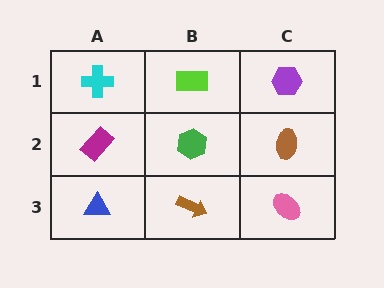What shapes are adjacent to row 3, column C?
A brown ellipse (row 2, column C), a brown arrow (row 3, column B).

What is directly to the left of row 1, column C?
A lime rectangle.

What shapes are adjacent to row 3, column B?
A green hexagon (row 2, column B), a blue triangle (row 3, column A), a pink ellipse (row 3, column C).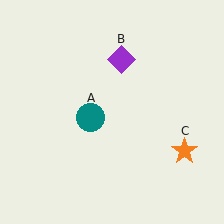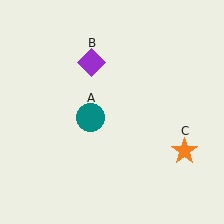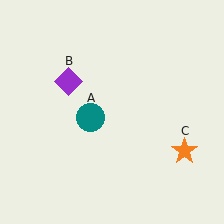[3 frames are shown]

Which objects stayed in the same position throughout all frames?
Teal circle (object A) and orange star (object C) remained stationary.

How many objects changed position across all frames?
1 object changed position: purple diamond (object B).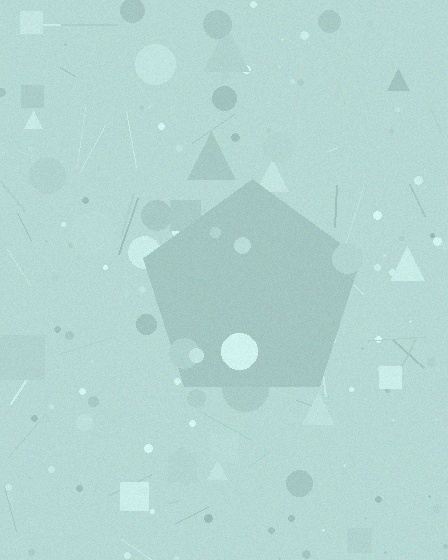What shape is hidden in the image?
A pentagon is hidden in the image.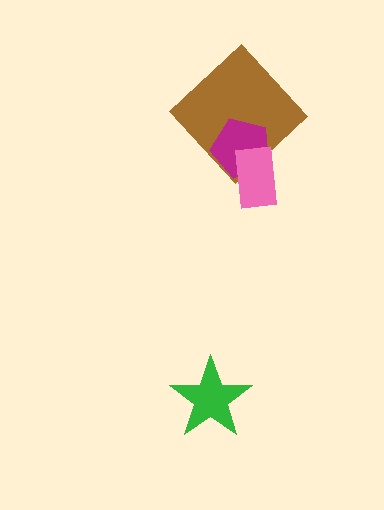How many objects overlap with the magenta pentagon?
2 objects overlap with the magenta pentagon.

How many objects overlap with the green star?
0 objects overlap with the green star.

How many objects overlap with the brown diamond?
2 objects overlap with the brown diamond.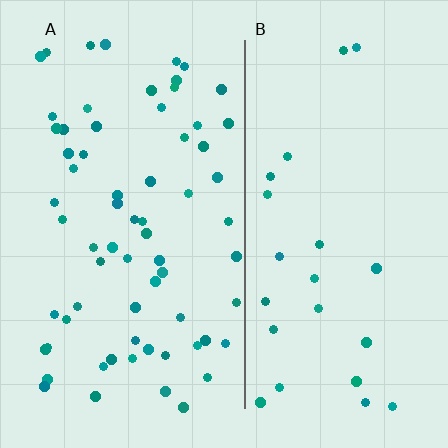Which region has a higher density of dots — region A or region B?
A (the left).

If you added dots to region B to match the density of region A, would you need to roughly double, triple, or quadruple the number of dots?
Approximately triple.